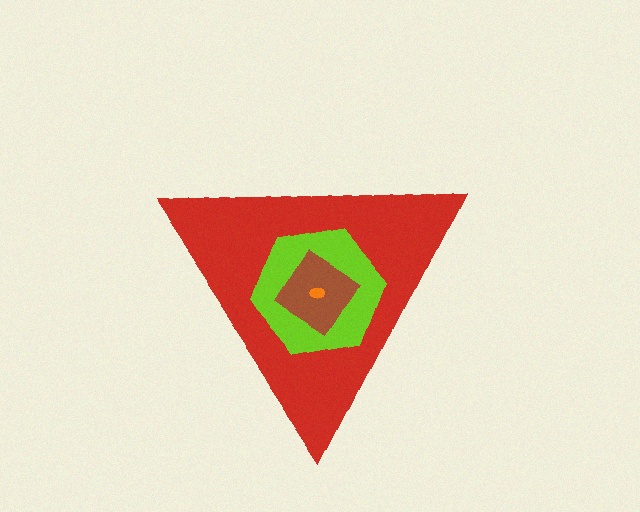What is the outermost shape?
The red triangle.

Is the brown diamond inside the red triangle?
Yes.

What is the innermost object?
The orange ellipse.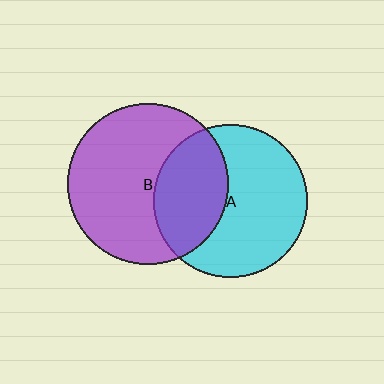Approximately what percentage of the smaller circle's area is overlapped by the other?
Approximately 35%.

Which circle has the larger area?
Circle B (purple).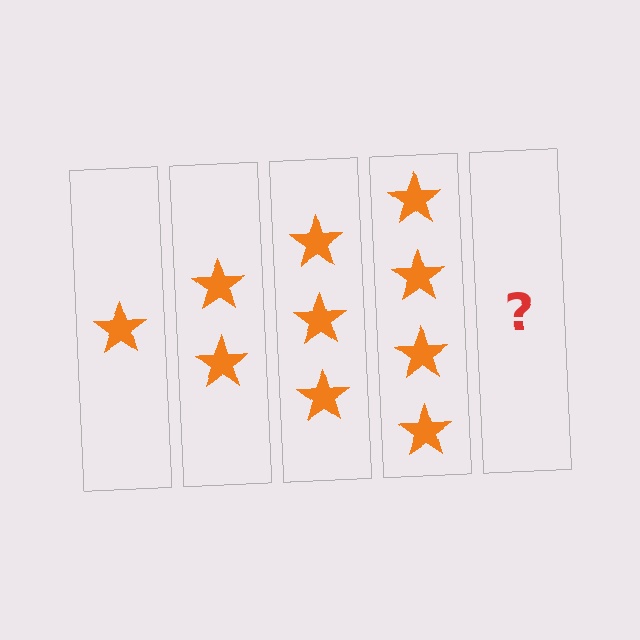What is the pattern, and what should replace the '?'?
The pattern is that each step adds one more star. The '?' should be 5 stars.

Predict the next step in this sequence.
The next step is 5 stars.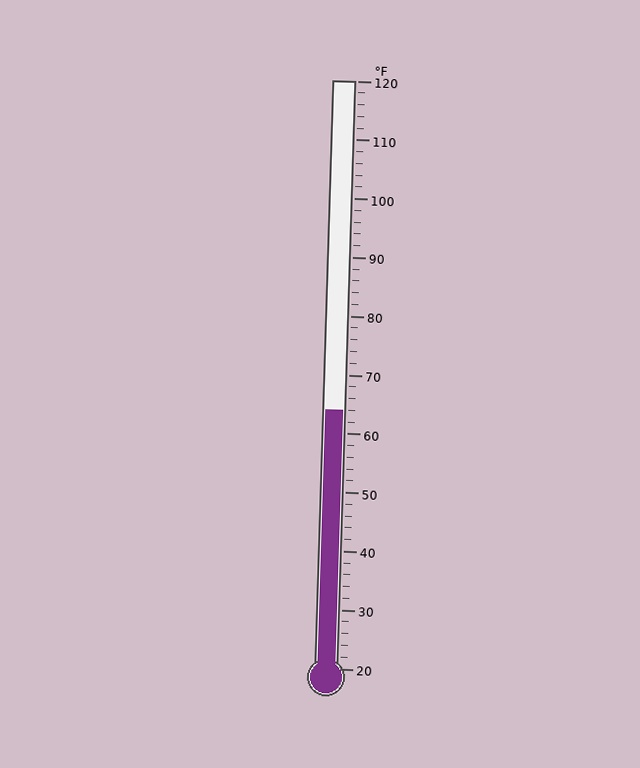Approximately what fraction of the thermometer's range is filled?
The thermometer is filled to approximately 45% of its range.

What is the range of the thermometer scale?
The thermometer scale ranges from 20°F to 120°F.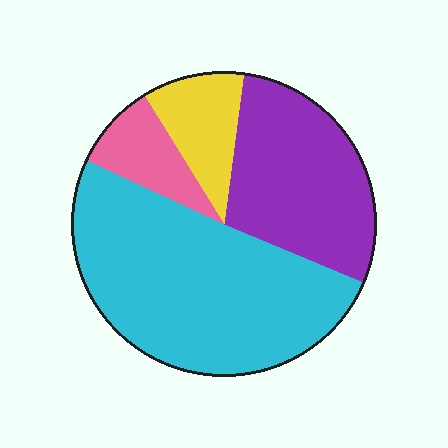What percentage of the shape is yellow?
Yellow takes up about one tenth (1/10) of the shape.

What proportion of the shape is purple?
Purple covers around 30% of the shape.